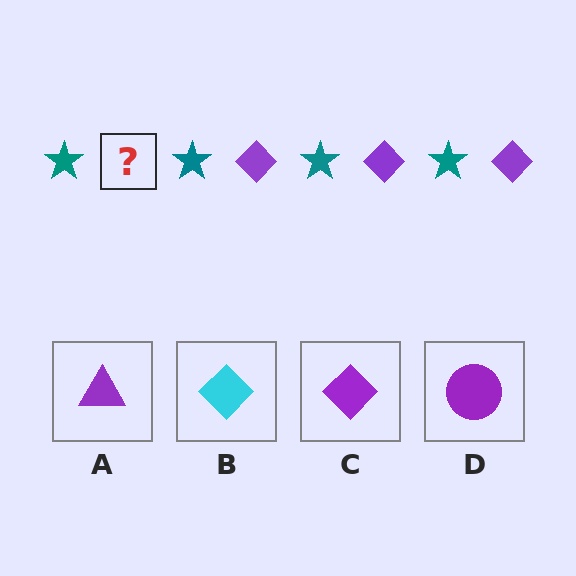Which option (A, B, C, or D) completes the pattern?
C.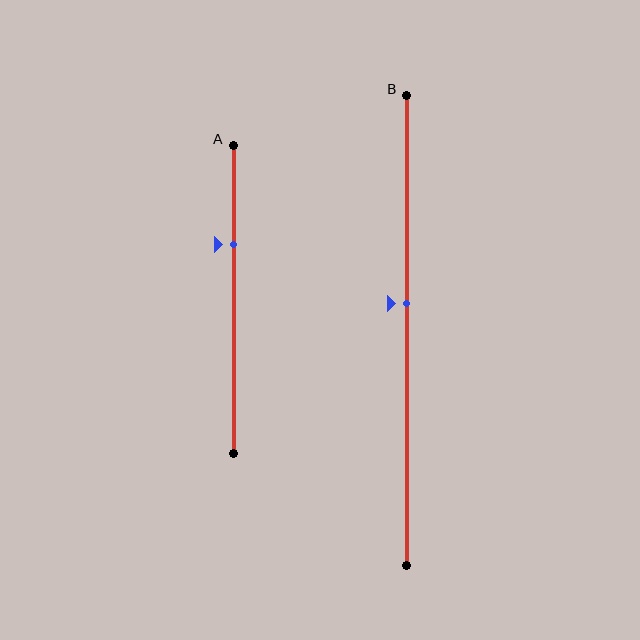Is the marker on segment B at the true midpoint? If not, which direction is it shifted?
No, the marker on segment B is shifted upward by about 6% of the segment length.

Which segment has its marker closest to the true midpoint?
Segment B has its marker closest to the true midpoint.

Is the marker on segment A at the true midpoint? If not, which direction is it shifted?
No, the marker on segment A is shifted upward by about 18% of the segment length.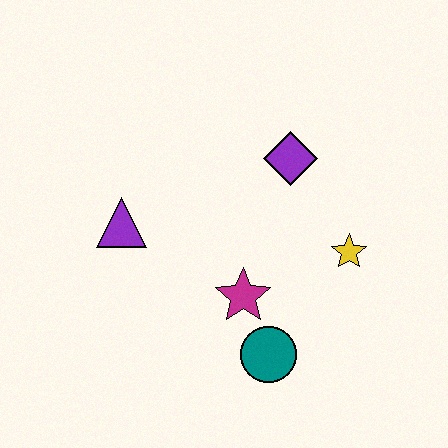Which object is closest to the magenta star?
The teal circle is closest to the magenta star.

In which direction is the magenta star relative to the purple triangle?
The magenta star is to the right of the purple triangle.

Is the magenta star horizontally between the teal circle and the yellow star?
No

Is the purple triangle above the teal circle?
Yes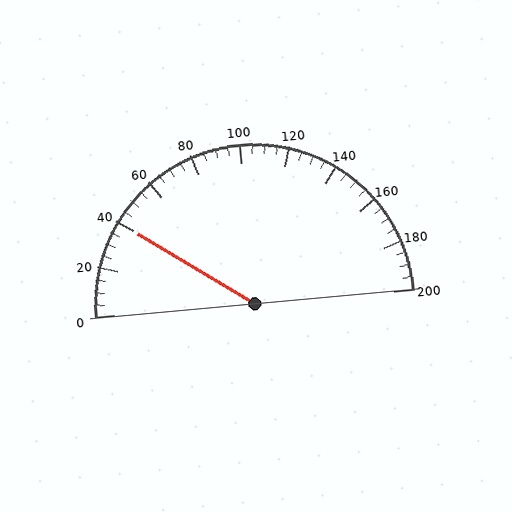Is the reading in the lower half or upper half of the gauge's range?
The reading is in the lower half of the range (0 to 200).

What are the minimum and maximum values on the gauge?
The gauge ranges from 0 to 200.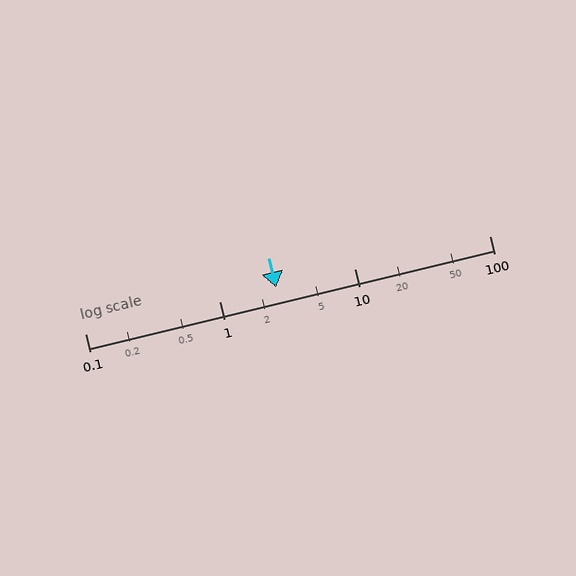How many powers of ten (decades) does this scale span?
The scale spans 3 decades, from 0.1 to 100.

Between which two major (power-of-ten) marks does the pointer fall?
The pointer is between 1 and 10.